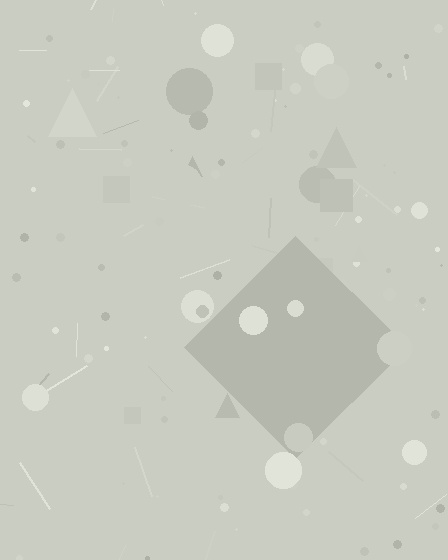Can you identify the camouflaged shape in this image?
The camouflaged shape is a diamond.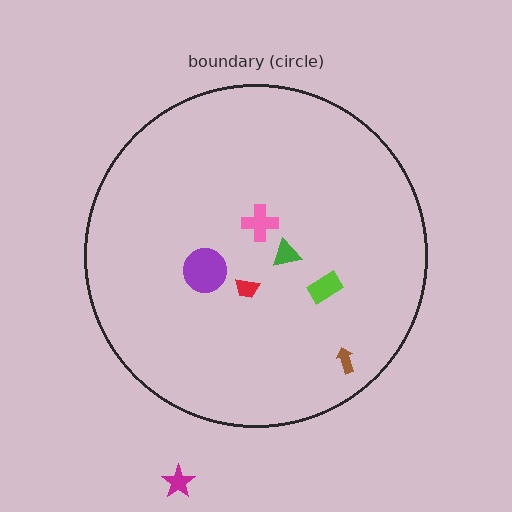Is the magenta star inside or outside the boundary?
Outside.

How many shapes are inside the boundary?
6 inside, 1 outside.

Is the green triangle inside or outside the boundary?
Inside.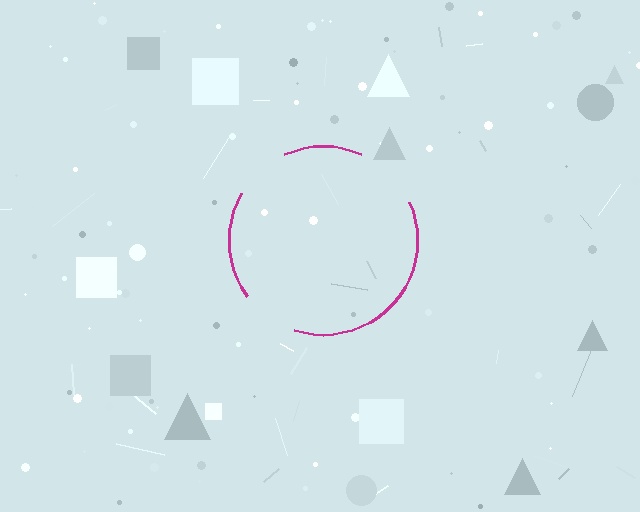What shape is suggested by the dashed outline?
The dashed outline suggests a circle.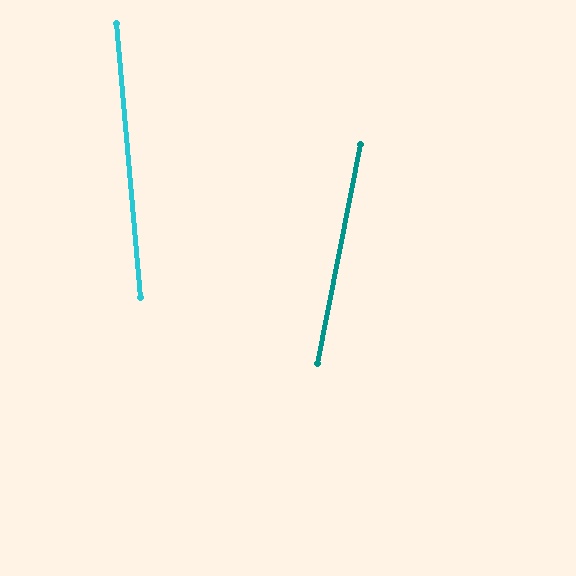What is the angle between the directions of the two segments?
Approximately 16 degrees.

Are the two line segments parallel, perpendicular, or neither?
Neither parallel nor perpendicular — they differ by about 16°.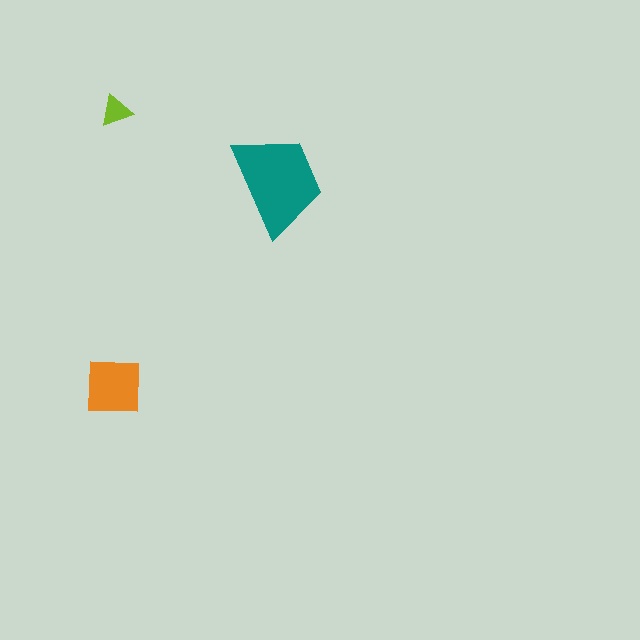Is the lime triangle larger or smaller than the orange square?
Smaller.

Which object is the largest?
The teal trapezoid.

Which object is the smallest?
The lime triangle.